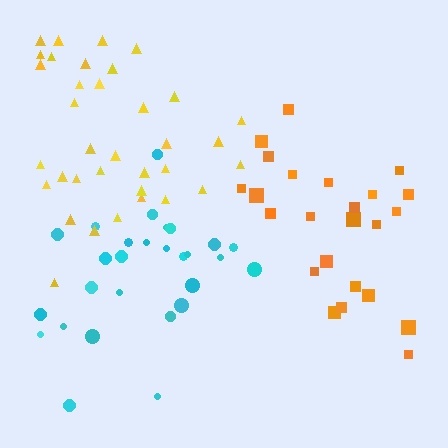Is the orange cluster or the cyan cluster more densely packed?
Cyan.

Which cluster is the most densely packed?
Yellow.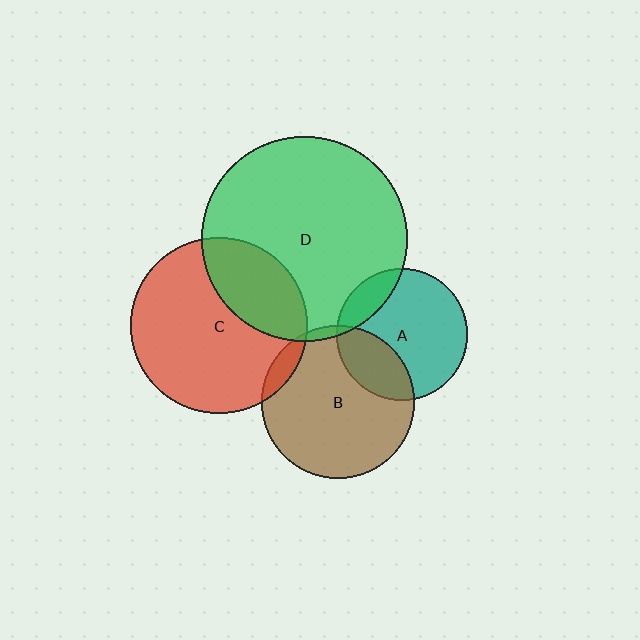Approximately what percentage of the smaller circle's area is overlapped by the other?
Approximately 30%.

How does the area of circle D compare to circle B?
Approximately 1.8 times.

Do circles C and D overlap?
Yes.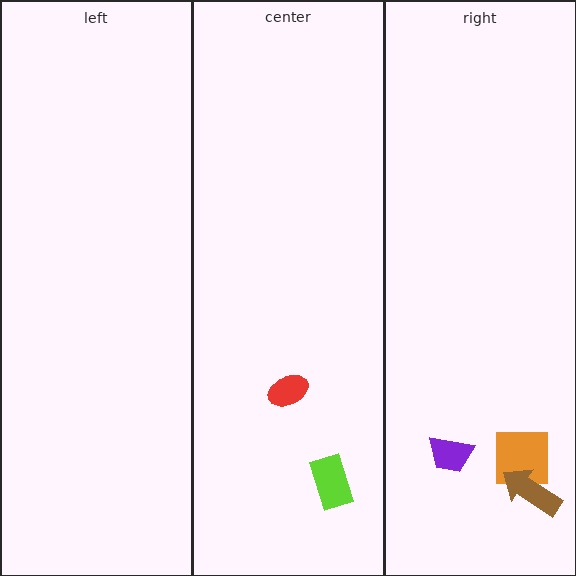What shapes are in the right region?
The orange square, the purple trapezoid, the brown arrow.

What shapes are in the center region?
The lime rectangle, the red ellipse.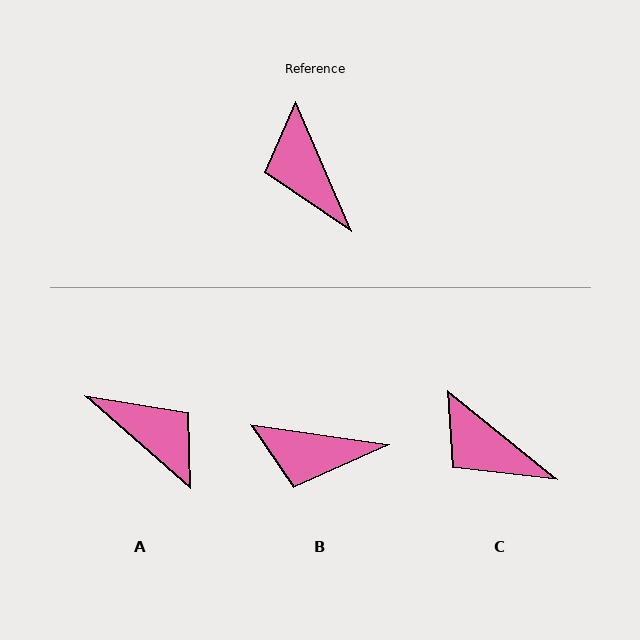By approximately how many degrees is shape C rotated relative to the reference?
Approximately 28 degrees counter-clockwise.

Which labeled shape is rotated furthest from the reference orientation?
A, about 155 degrees away.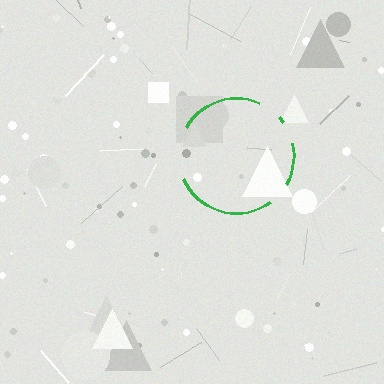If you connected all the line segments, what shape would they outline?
They would outline a circle.